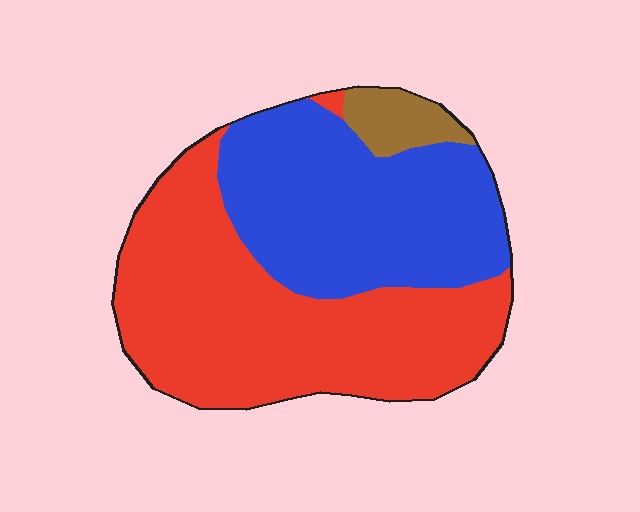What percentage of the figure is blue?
Blue takes up about two fifths (2/5) of the figure.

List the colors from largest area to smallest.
From largest to smallest: red, blue, brown.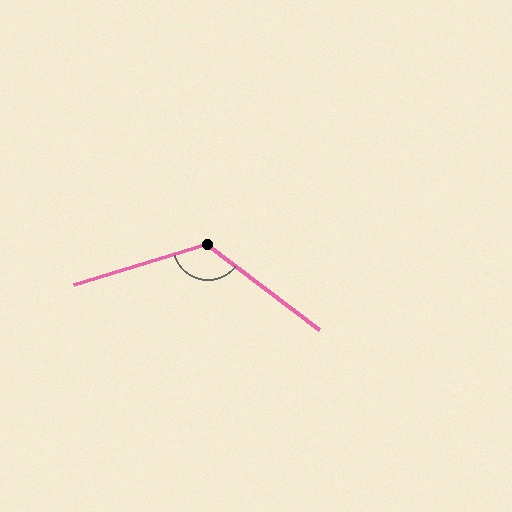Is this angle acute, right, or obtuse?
It is obtuse.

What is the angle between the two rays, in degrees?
Approximately 126 degrees.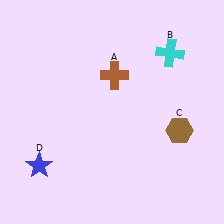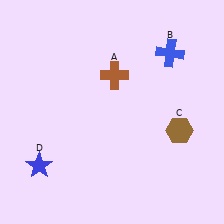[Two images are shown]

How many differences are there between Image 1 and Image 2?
There is 1 difference between the two images.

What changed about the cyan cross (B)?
In Image 1, B is cyan. In Image 2, it changed to blue.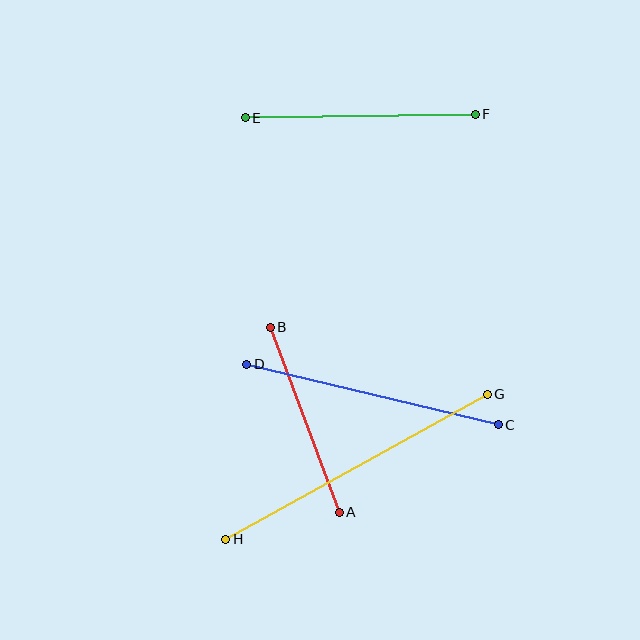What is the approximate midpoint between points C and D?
The midpoint is at approximately (373, 395) pixels.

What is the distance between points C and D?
The distance is approximately 259 pixels.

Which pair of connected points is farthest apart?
Points G and H are farthest apart.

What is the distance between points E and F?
The distance is approximately 230 pixels.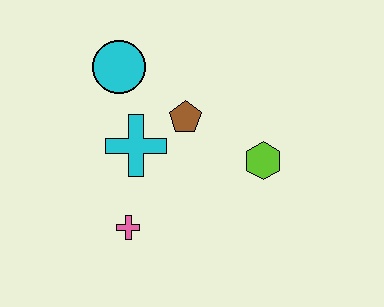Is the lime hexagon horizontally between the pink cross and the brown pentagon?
No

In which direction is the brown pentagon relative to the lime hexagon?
The brown pentagon is to the left of the lime hexagon.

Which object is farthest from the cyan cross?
The lime hexagon is farthest from the cyan cross.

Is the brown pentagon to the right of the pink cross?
Yes